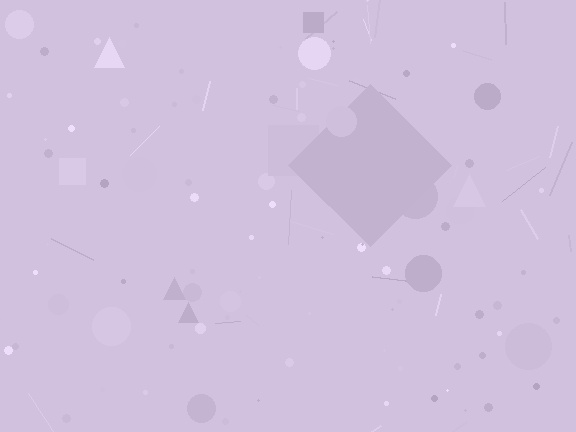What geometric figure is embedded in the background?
A diamond is embedded in the background.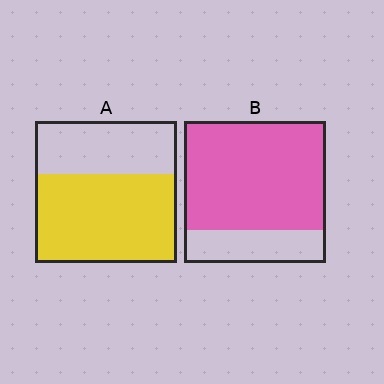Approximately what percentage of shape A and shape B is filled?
A is approximately 65% and B is approximately 75%.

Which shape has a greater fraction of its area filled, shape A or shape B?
Shape B.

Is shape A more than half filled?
Yes.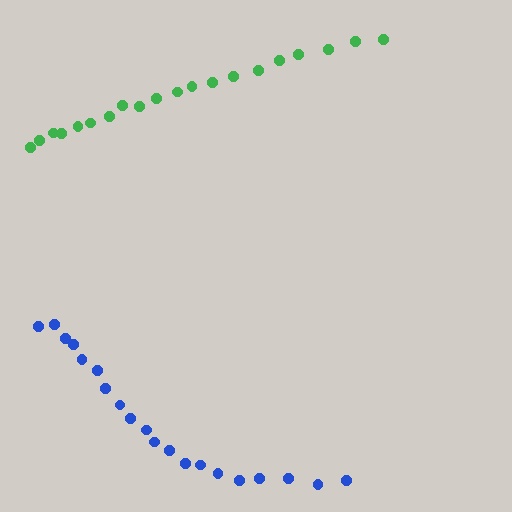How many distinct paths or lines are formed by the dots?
There are 2 distinct paths.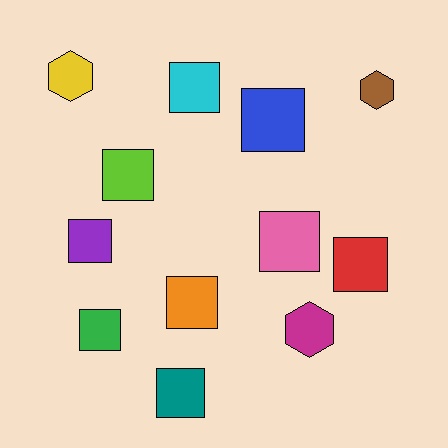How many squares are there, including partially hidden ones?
There are 9 squares.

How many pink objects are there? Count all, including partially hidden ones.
There is 1 pink object.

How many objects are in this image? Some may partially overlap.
There are 12 objects.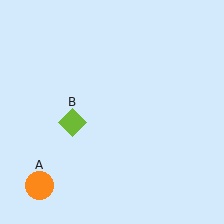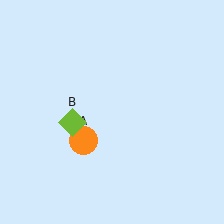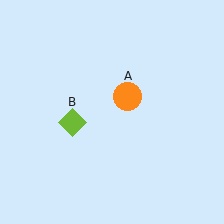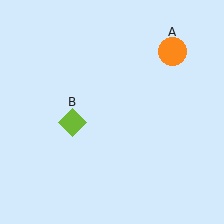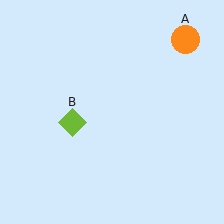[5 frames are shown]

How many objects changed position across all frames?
1 object changed position: orange circle (object A).